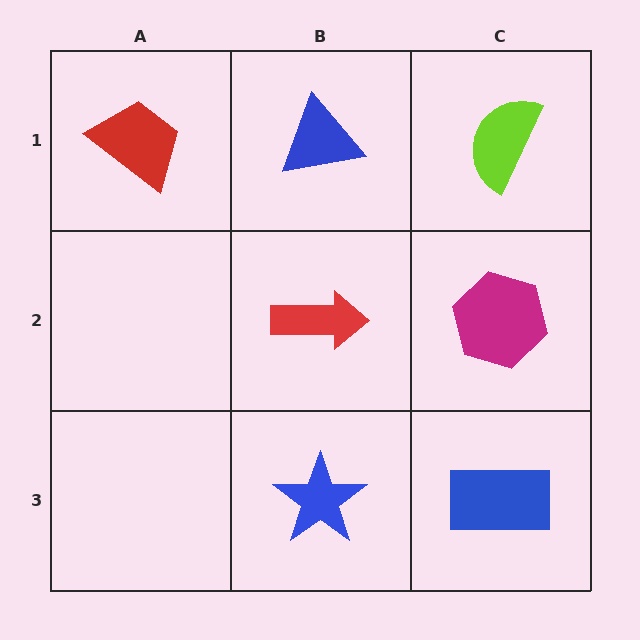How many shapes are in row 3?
2 shapes.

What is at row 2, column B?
A red arrow.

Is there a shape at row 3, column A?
No, that cell is empty.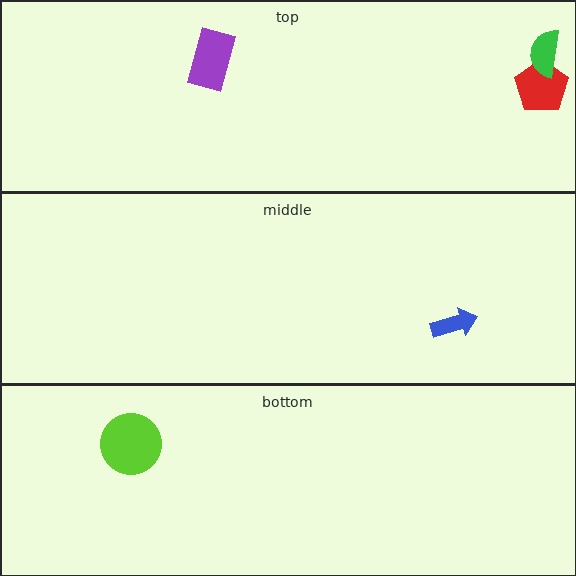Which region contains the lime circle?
The bottom region.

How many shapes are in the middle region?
1.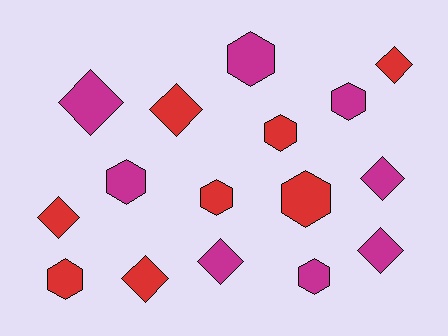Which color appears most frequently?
Magenta, with 8 objects.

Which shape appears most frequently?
Hexagon, with 8 objects.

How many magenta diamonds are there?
There are 4 magenta diamonds.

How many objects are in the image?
There are 16 objects.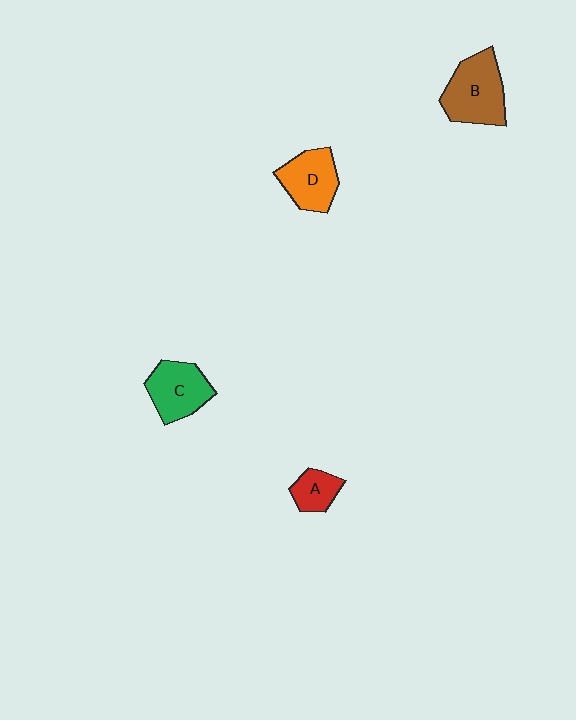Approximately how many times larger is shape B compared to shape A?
Approximately 2.2 times.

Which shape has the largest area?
Shape B (brown).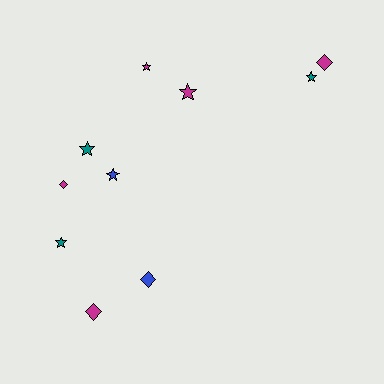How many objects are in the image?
There are 10 objects.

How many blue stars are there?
There is 1 blue star.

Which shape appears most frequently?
Star, with 6 objects.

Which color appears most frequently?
Magenta, with 5 objects.